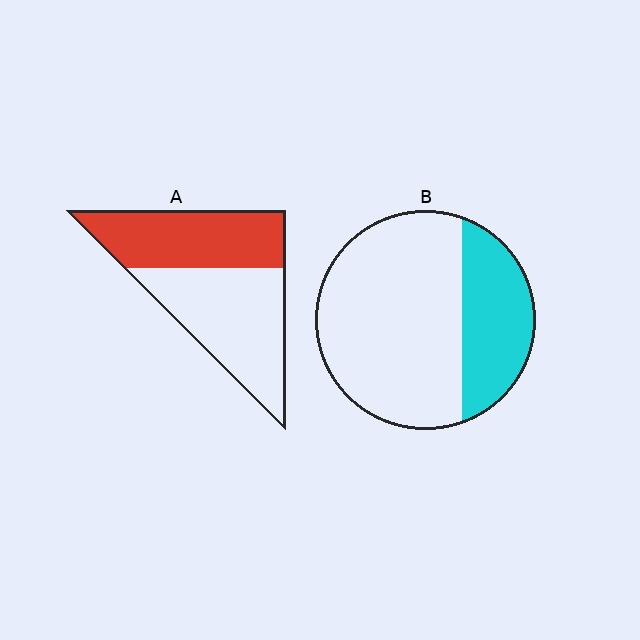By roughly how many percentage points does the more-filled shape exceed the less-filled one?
By roughly 15 percentage points (A over B).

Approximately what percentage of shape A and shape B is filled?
A is approximately 45% and B is approximately 30%.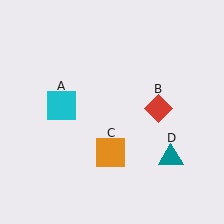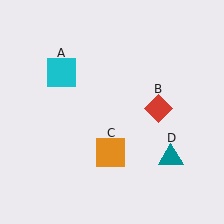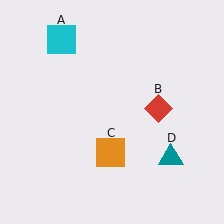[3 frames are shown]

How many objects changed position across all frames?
1 object changed position: cyan square (object A).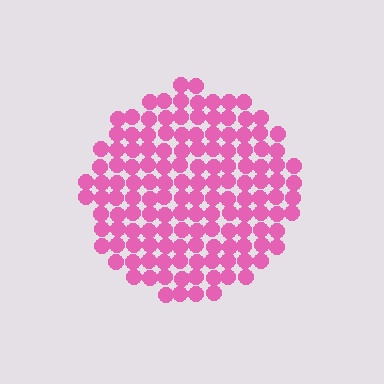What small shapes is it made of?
It is made of small circles.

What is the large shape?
The large shape is a circle.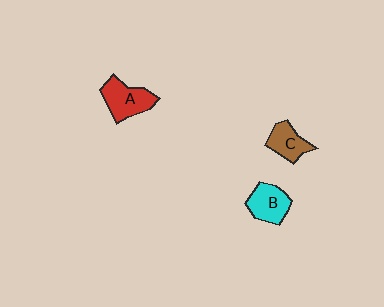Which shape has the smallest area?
Shape C (brown).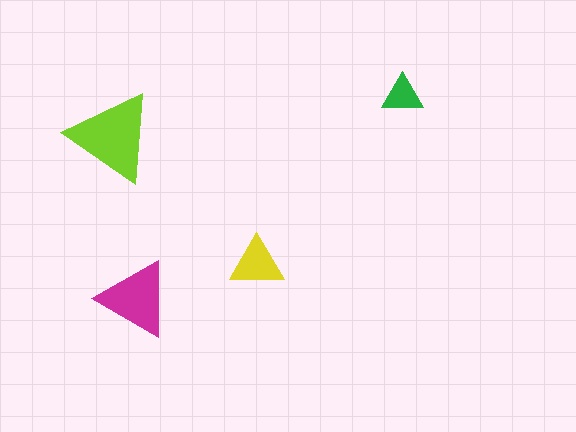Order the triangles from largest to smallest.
the lime one, the magenta one, the yellow one, the green one.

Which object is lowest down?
The magenta triangle is bottommost.